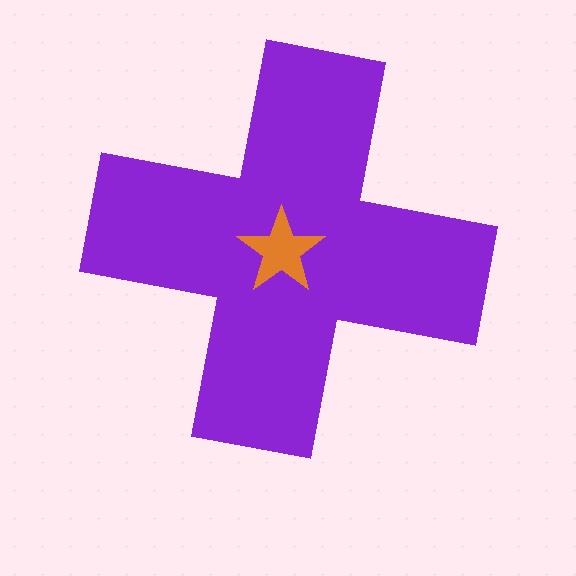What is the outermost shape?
The purple cross.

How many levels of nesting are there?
2.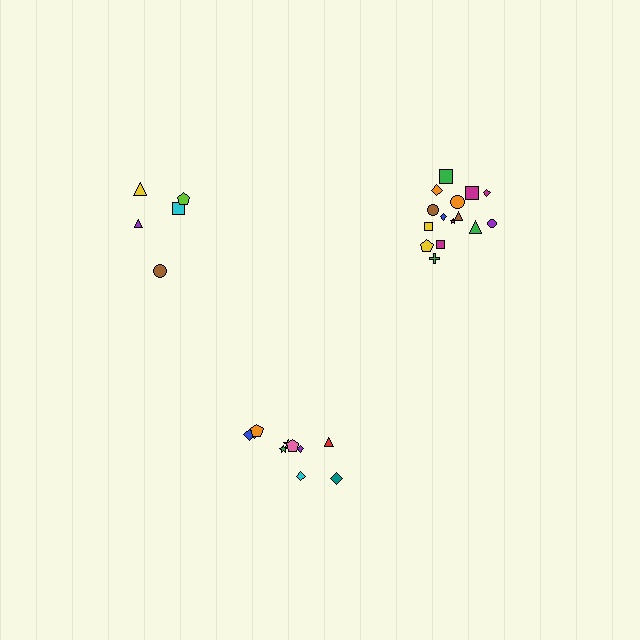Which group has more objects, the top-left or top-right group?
The top-right group.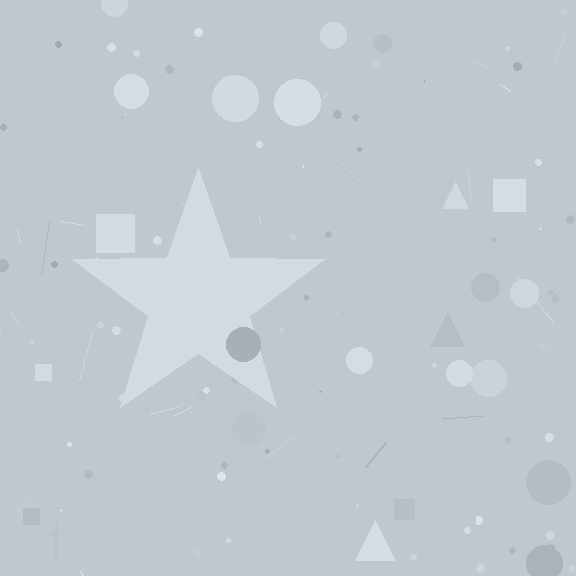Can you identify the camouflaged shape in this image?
The camouflaged shape is a star.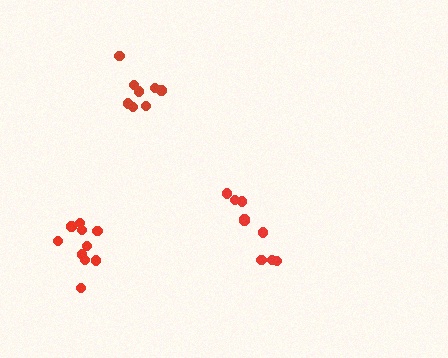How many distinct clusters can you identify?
There are 3 distinct clusters.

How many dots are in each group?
Group 1: 9 dots, Group 2: 10 dots, Group 3: 8 dots (27 total).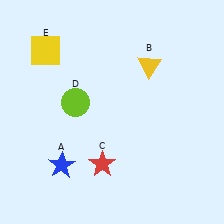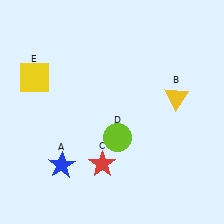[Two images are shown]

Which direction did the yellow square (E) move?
The yellow square (E) moved down.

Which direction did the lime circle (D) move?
The lime circle (D) moved right.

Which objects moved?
The objects that moved are: the yellow triangle (B), the lime circle (D), the yellow square (E).